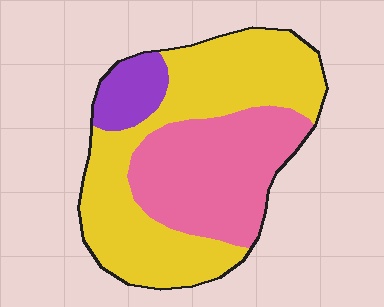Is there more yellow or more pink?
Yellow.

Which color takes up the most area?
Yellow, at roughly 55%.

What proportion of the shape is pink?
Pink takes up about three eighths (3/8) of the shape.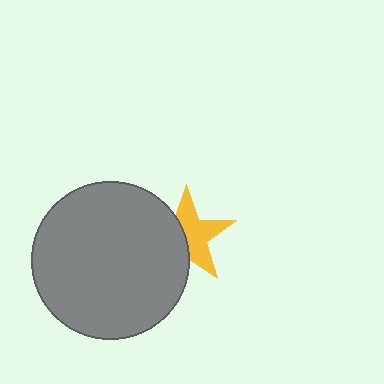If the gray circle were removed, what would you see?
You would see the complete yellow star.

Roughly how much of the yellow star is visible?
About half of it is visible (roughly 57%).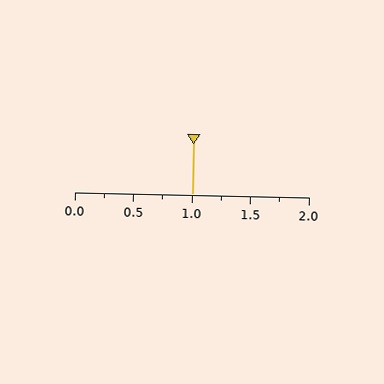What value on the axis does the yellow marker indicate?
The marker indicates approximately 1.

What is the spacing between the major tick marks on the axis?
The major ticks are spaced 0.5 apart.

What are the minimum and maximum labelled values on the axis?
The axis runs from 0.0 to 2.0.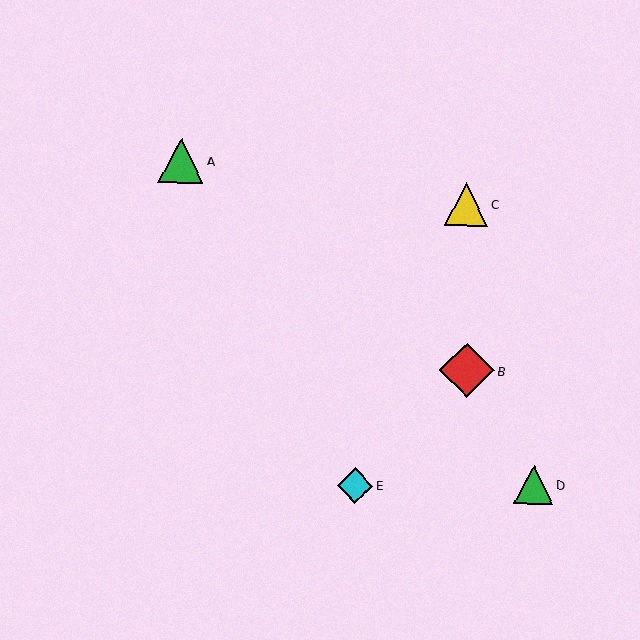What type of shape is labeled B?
Shape B is a red diamond.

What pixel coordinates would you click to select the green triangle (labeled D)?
Click at (534, 485) to select the green triangle D.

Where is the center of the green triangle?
The center of the green triangle is at (534, 485).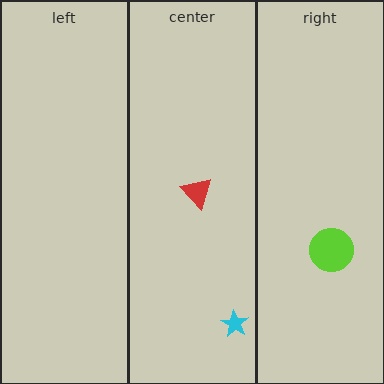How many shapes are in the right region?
1.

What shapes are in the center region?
The red triangle, the cyan star.